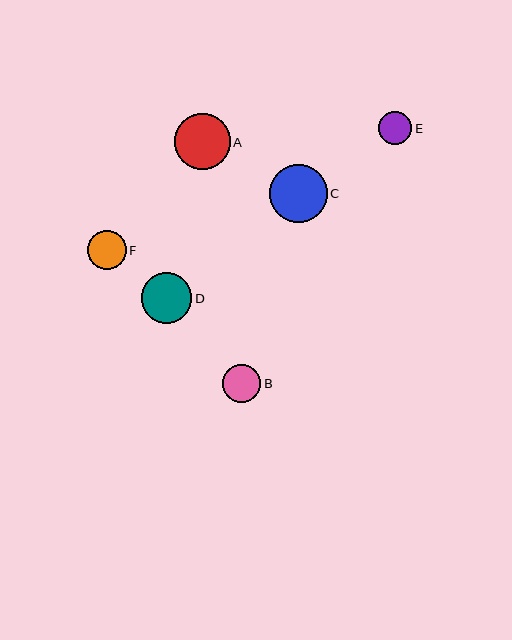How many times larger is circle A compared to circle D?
Circle A is approximately 1.1 times the size of circle D.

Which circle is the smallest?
Circle E is the smallest with a size of approximately 33 pixels.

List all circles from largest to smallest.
From largest to smallest: C, A, D, F, B, E.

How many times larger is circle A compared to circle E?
Circle A is approximately 1.7 times the size of circle E.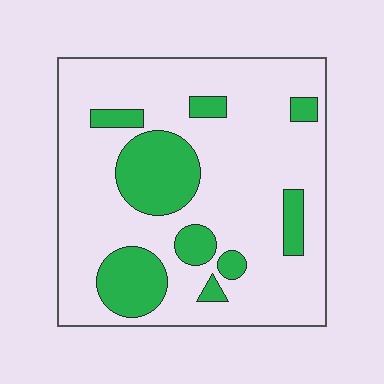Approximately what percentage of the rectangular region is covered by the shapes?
Approximately 25%.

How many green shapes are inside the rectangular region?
9.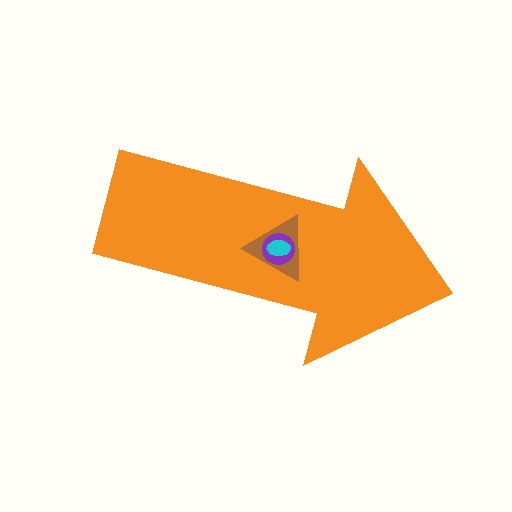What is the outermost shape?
The orange arrow.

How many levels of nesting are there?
4.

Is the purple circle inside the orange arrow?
Yes.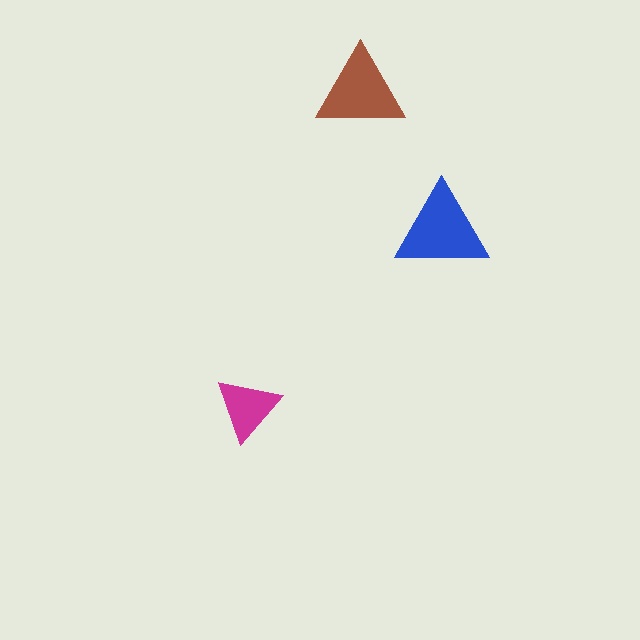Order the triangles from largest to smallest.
the blue one, the brown one, the magenta one.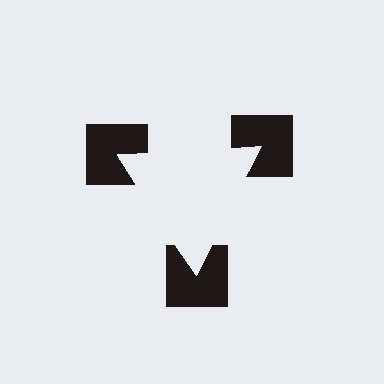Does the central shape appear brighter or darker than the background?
It typically appears slightly brighter than the background, even though no actual brightness change is drawn.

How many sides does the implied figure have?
3 sides.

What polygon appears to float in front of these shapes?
An illusory triangle — its edges are inferred from the aligned wedge cuts in the notched squares, not physically drawn.